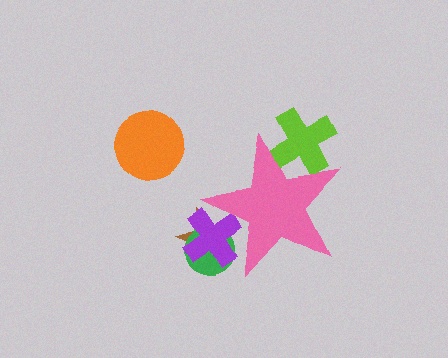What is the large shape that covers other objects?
A pink star.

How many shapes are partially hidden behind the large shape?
4 shapes are partially hidden.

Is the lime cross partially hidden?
Yes, the lime cross is partially hidden behind the pink star.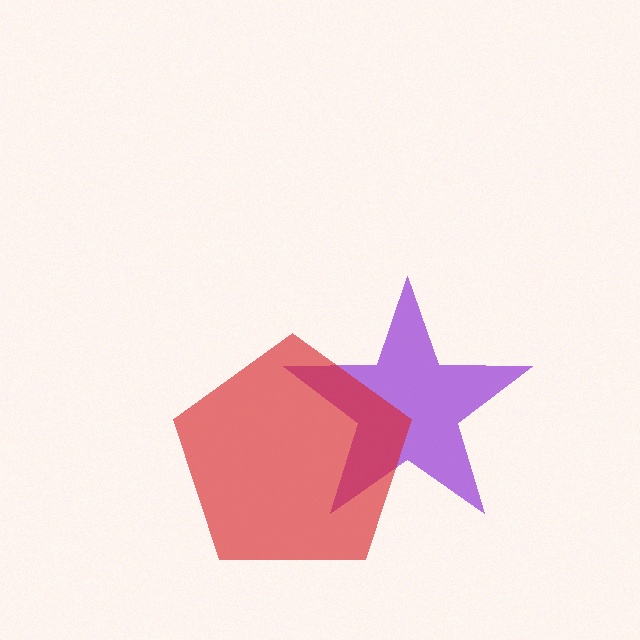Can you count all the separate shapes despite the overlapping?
Yes, there are 2 separate shapes.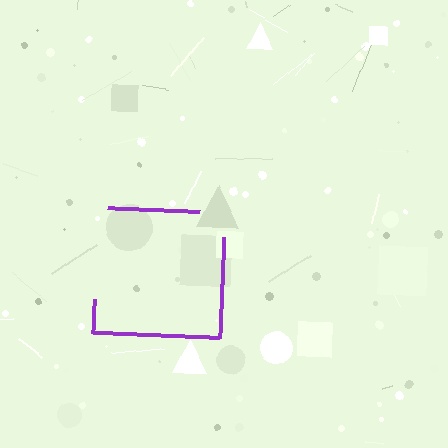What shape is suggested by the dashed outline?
The dashed outline suggests a square.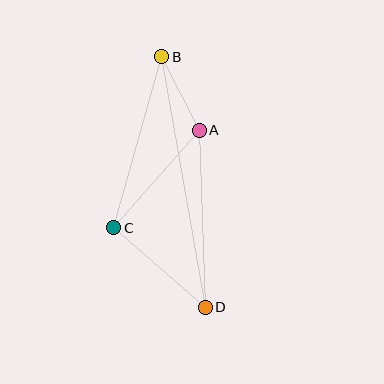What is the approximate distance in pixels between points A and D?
The distance between A and D is approximately 177 pixels.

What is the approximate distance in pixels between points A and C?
The distance between A and C is approximately 130 pixels.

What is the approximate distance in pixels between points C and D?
The distance between C and D is approximately 121 pixels.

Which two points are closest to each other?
Points A and B are closest to each other.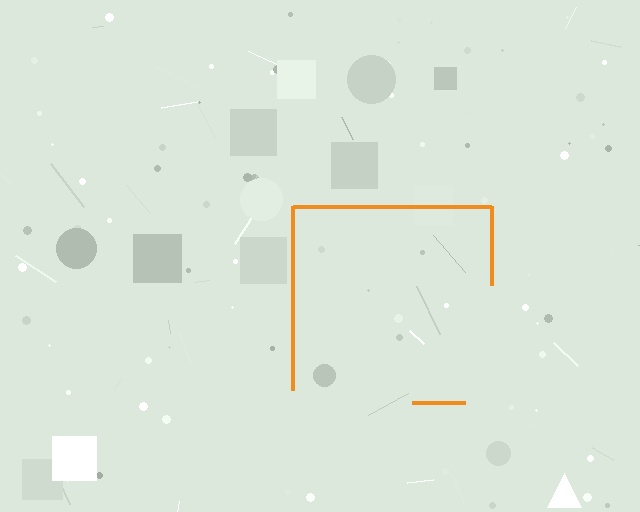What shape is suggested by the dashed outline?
The dashed outline suggests a square.